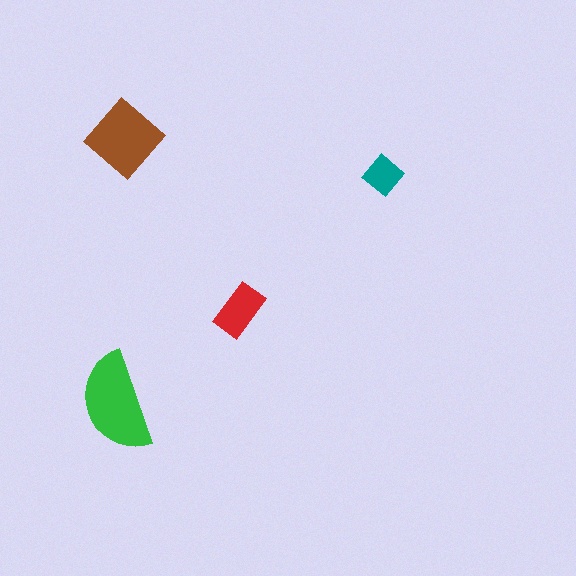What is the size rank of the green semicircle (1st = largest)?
1st.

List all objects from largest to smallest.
The green semicircle, the brown diamond, the red rectangle, the teal diamond.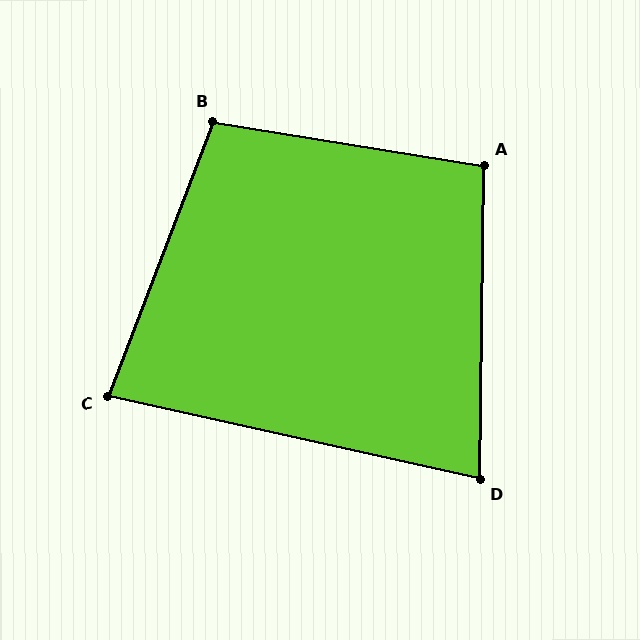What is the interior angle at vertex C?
Approximately 82 degrees (acute).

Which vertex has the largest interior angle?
B, at approximately 102 degrees.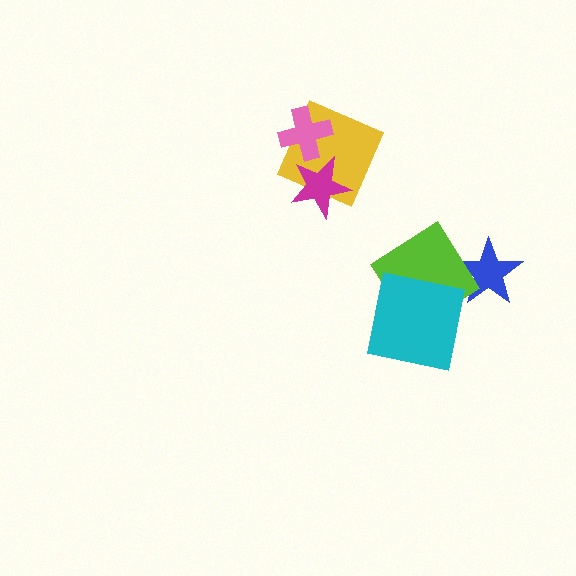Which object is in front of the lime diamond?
The cyan square is in front of the lime diamond.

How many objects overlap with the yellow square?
2 objects overlap with the yellow square.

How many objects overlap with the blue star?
1 object overlaps with the blue star.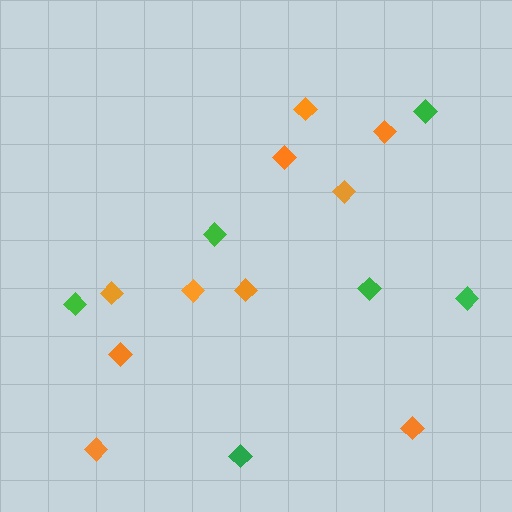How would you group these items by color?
There are 2 groups: one group of orange diamonds (10) and one group of green diamonds (6).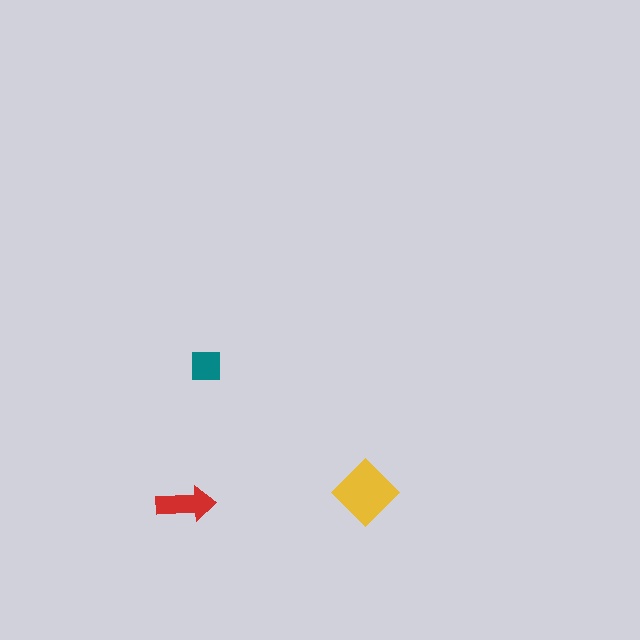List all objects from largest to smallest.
The yellow diamond, the red arrow, the teal square.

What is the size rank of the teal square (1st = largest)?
3rd.